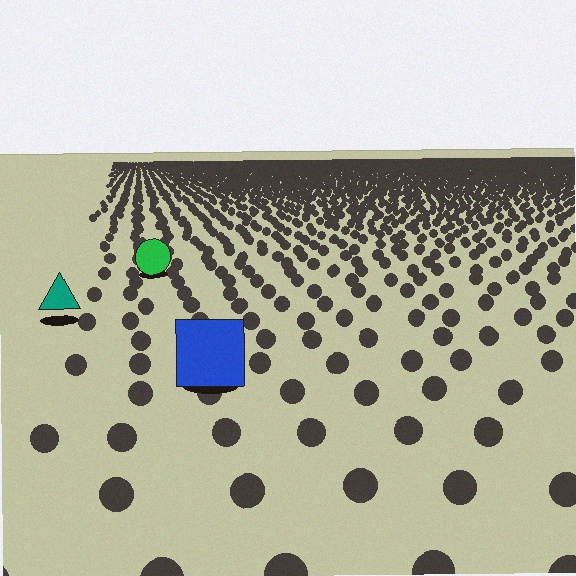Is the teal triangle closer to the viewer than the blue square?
No. The blue square is closer — you can tell from the texture gradient: the ground texture is coarser near it.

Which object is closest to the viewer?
The blue square is closest. The texture marks near it are larger and more spread out.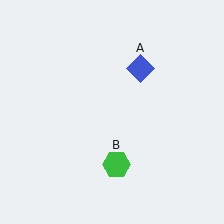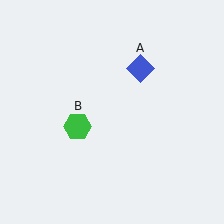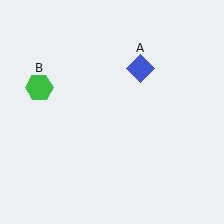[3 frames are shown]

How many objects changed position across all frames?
1 object changed position: green hexagon (object B).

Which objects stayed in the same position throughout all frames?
Blue diamond (object A) remained stationary.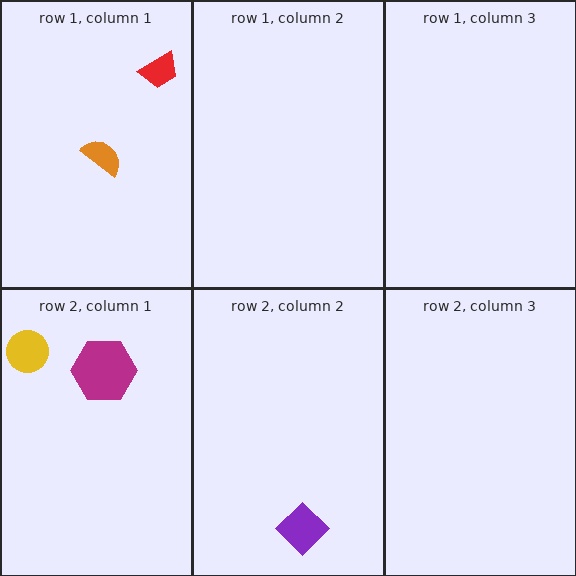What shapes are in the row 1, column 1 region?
The red trapezoid, the orange semicircle.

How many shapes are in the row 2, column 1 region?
2.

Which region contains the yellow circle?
The row 2, column 1 region.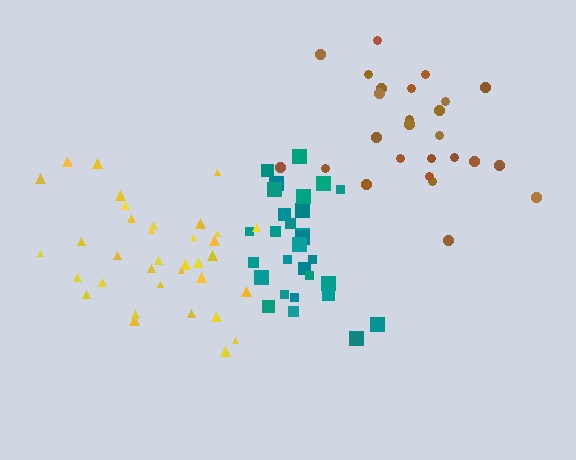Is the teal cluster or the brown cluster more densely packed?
Teal.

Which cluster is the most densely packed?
Teal.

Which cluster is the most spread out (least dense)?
Brown.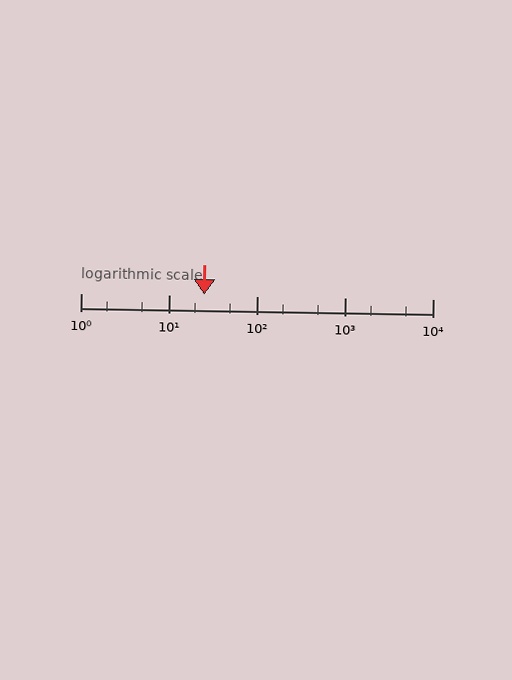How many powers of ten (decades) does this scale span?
The scale spans 4 decades, from 1 to 10000.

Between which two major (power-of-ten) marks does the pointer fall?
The pointer is between 10 and 100.